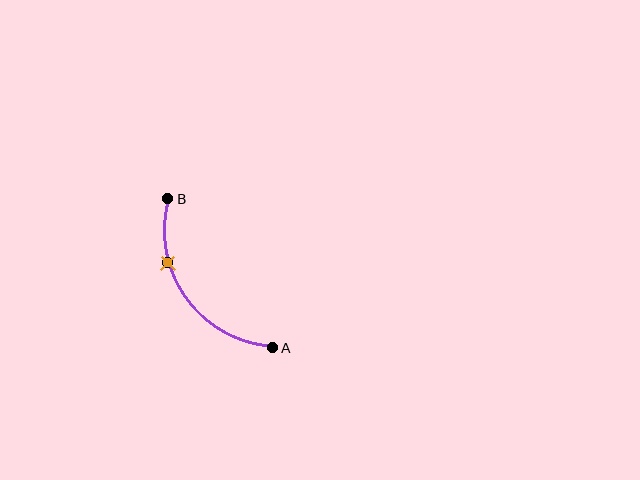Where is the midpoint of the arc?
The arc midpoint is the point on the curve farthest from the straight line joining A and B. It sits below and to the left of that line.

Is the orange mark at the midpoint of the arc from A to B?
No. The orange mark lies on the arc but is closer to endpoint B. The arc midpoint would be at the point on the curve equidistant along the arc from both A and B.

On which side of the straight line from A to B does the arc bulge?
The arc bulges below and to the left of the straight line connecting A and B.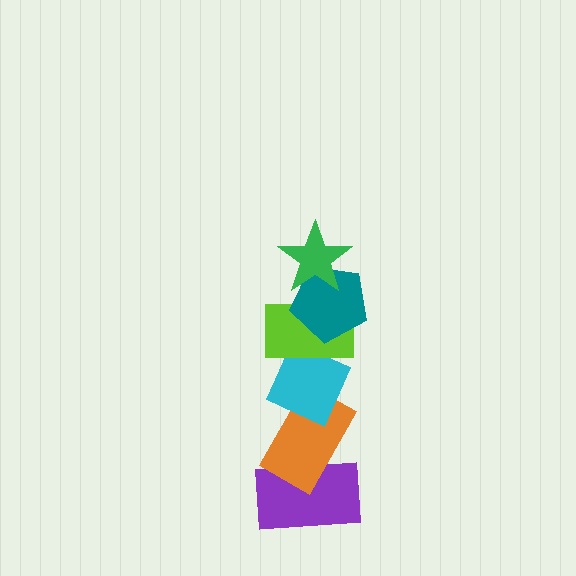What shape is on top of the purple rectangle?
The orange rectangle is on top of the purple rectangle.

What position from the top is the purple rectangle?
The purple rectangle is 6th from the top.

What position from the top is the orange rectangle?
The orange rectangle is 5th from the top.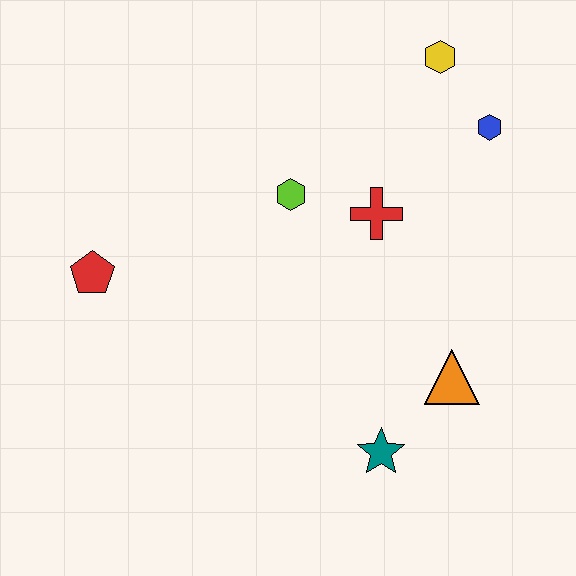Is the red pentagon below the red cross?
Yes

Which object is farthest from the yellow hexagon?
The red pentagon is farthest from the yellow hexagon.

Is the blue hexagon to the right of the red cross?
Yes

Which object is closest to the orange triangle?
The teal star is closest to the orange triangle.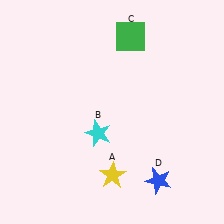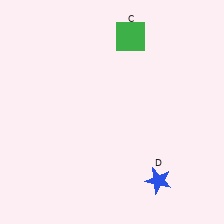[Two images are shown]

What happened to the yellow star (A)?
The yellow star (A) was removed in Image 2. It was in the bottom-right area of Image 1.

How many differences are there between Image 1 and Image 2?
There are 2 differences between the two images.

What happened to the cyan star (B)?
The cyan star (B) was removed in Image 2. It was in the bottom-left area of Image 1.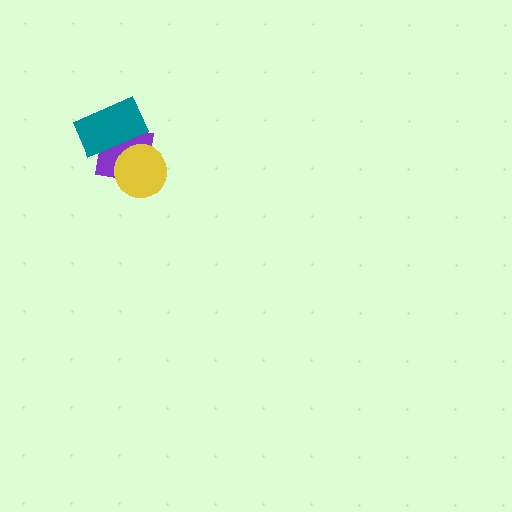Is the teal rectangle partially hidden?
No, no other shape covers it.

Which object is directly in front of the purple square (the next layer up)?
The teal rectangle is directly in front of the purple square.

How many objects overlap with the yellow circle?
1 object overlaps with the yellow circle.